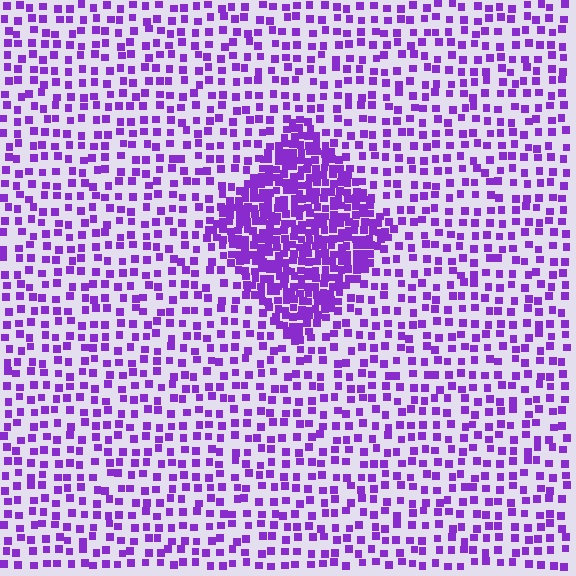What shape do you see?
I see a diamond.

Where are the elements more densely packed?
The elements are more densely packed inside the diamond boundary.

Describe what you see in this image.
The image contains small purple elements arranged at two different densities. A diamond-shaped region is visible where the elements are more densely packed than the surrounding area.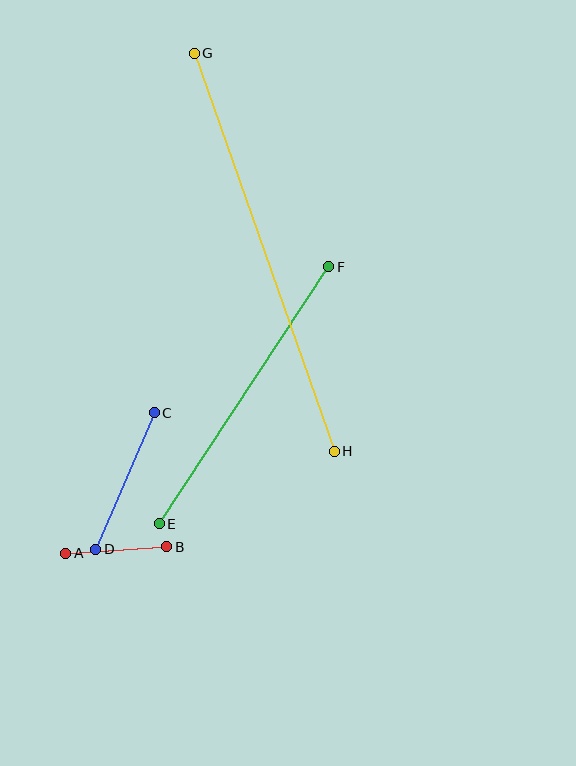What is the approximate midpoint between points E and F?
The midpoint is at approximately (244, 395) pixels.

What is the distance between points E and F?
The distance is approximately 308 pixels.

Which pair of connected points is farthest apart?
Points G and H are farthest apart.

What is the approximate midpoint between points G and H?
The midpoint is at approximately (264, 252) pixels.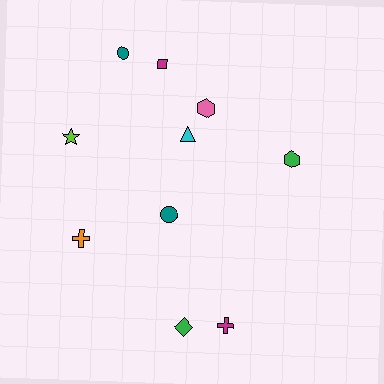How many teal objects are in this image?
There are 2 teal objects.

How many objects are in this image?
There are 10 objects.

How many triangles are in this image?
There is 1 triangle.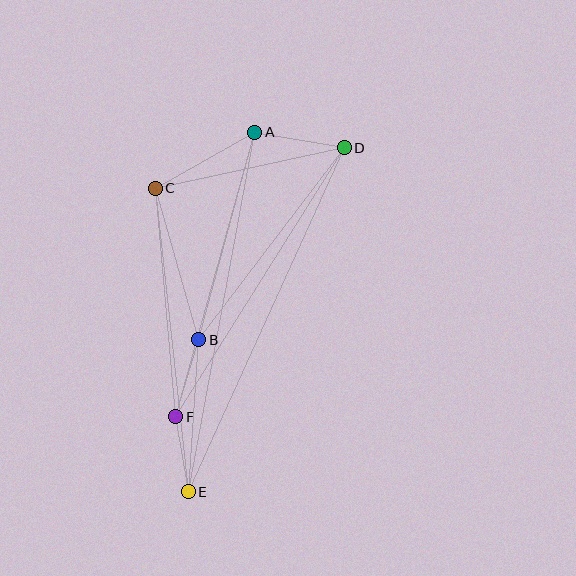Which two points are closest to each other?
Points E and F are closest to each other.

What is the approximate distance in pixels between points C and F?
The distance between C and F is approximately 229 pixels.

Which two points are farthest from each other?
Points D and E are farthest from each other.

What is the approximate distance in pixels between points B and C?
The distance between B and C is approximately 158 pixels.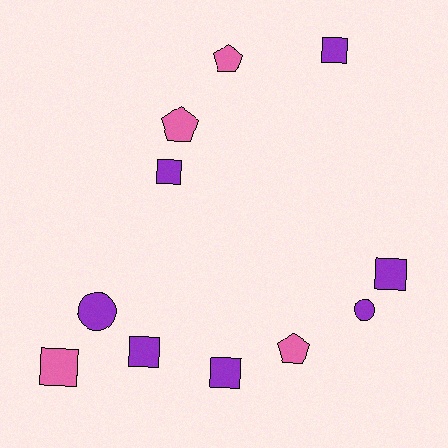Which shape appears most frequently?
Square, with 6 objects.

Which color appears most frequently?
Purple, with 7 objects.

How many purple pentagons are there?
There are no purple pentagons.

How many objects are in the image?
There are 11 objects.